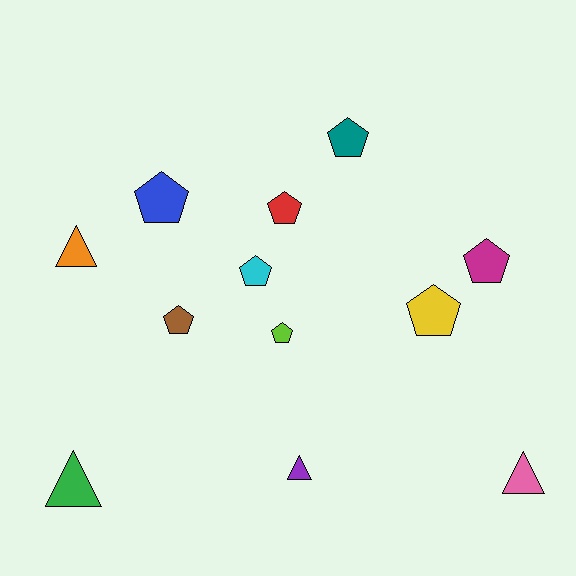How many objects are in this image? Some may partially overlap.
There are 12 objects.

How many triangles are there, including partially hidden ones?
There are 4 triangles.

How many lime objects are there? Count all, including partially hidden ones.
There is 1 lime object.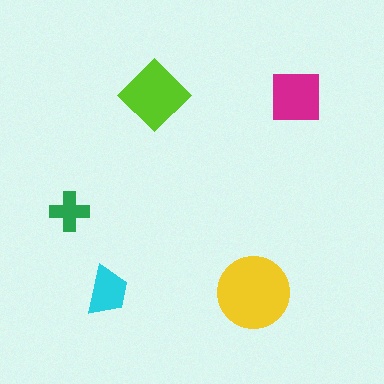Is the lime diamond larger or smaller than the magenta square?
Larger.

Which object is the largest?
The yellow circle.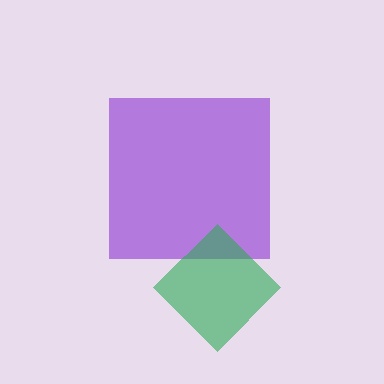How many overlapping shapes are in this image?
There are 2 overlapping shapes in the image.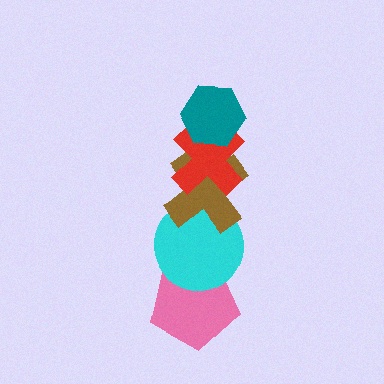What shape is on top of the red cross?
The teal hexagon is on top of the red cross.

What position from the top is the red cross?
The red cross is 2nd from the top.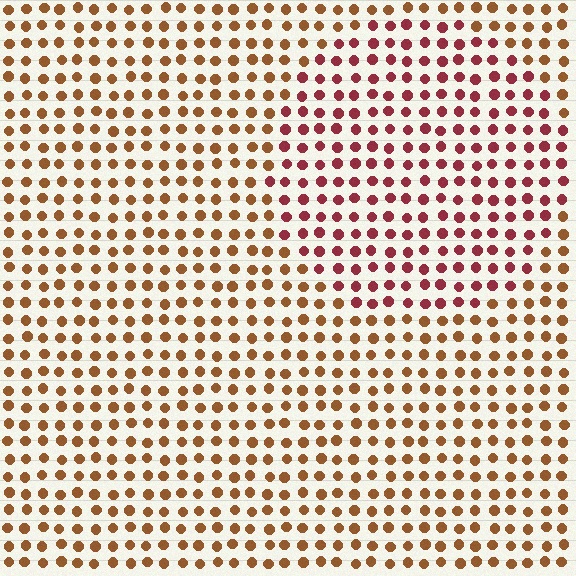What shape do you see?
I see a circle.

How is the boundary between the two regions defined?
The boundary is defined purely by a slight shift in hue (about 38 degrees). Spacing, size, and orientation are identical on both sides.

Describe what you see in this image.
The image is filled with small brown elements in a uniform arrangement. A circle-shaped region is visible where the elements are tinted to a slightly different hue, forming a subtle color boundary.